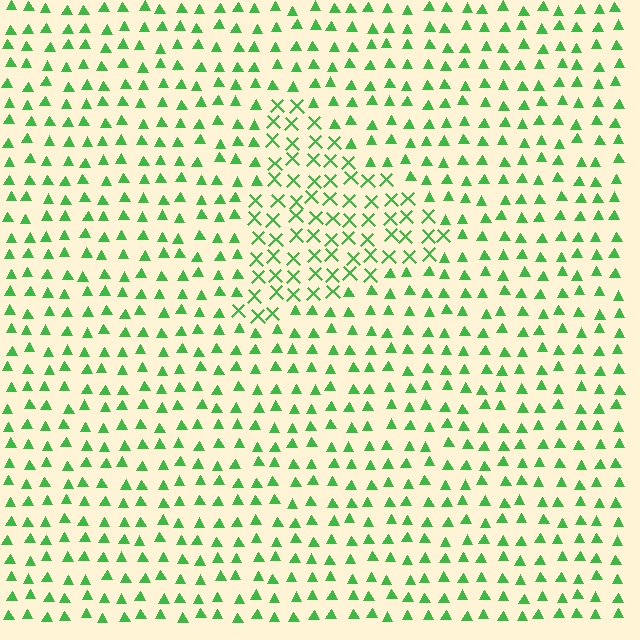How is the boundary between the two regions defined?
The boundary is defined by a change in element shape: X marks inside vs. triangles outside. All elements share the same color and spacing.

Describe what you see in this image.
The image is filled with small green elements arranged in a uniform grid. A triangle-shaped region contains X marks, while the surrounding area contains triangles. The boundary is defined purely by the change in element shape.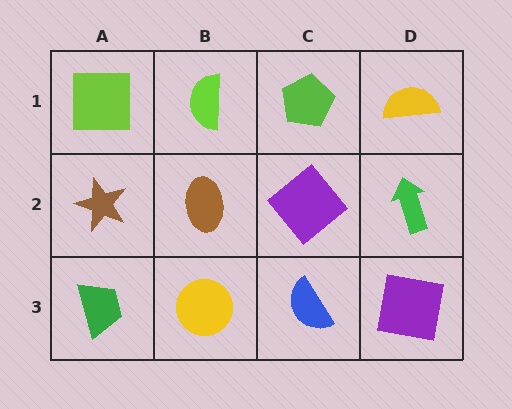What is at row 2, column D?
A green arrow.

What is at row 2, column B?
A brown ellipse.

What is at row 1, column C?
A lime pentagon.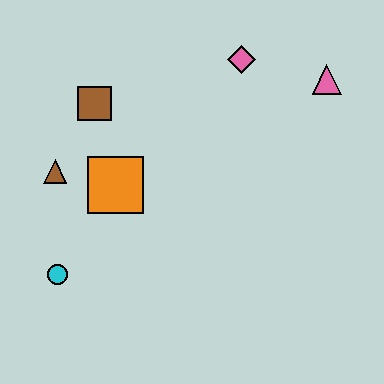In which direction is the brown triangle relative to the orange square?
The brown triangle is to the left of the orange square.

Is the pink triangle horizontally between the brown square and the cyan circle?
No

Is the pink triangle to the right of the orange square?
Yes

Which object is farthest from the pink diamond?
The cyan circle is farthest from the pink diamond.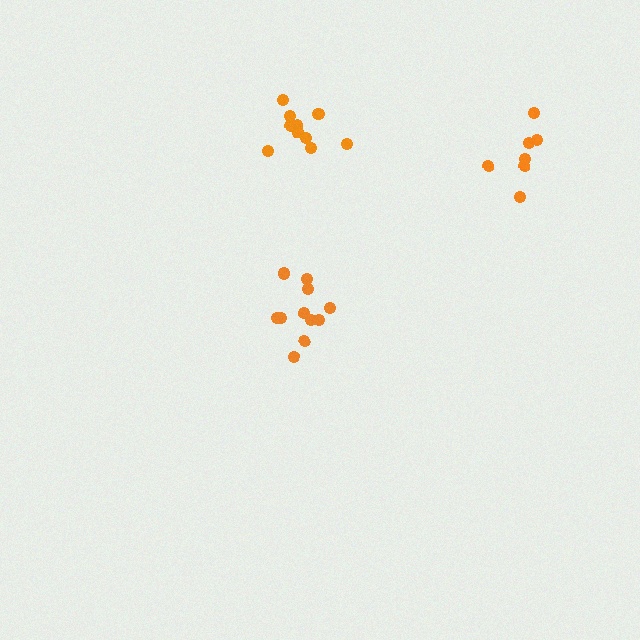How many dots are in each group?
Group 1: 10 dots, Group 2: 11 dots, Group 3: 7 dots (28 total).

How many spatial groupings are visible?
There are 3 spatial groupings.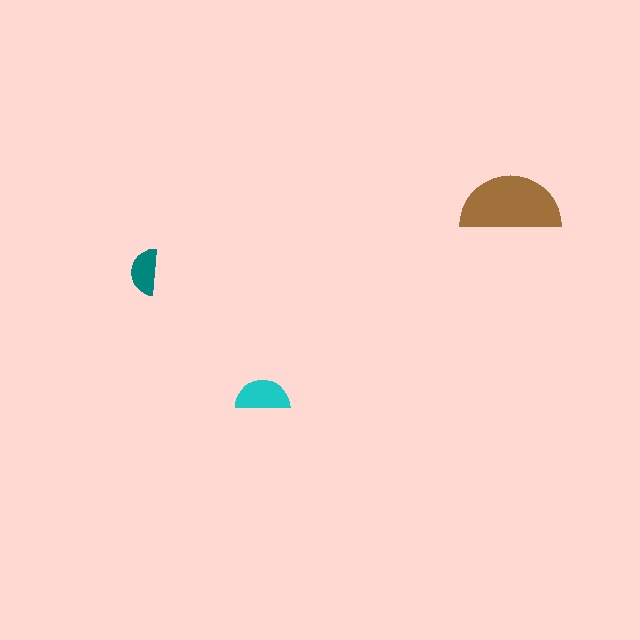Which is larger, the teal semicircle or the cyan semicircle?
The cyan one.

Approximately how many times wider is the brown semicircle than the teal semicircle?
About 2 times wider.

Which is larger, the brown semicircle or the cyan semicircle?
The brown one.